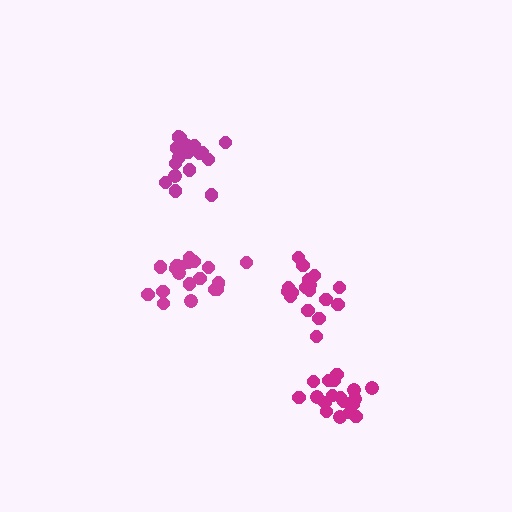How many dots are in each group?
Group 1: 19 dots, Group 2: 19 dots, Group 3: 17 dots, Group 4: 18 dots (73 total).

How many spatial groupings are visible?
There are 4 spatial groupings.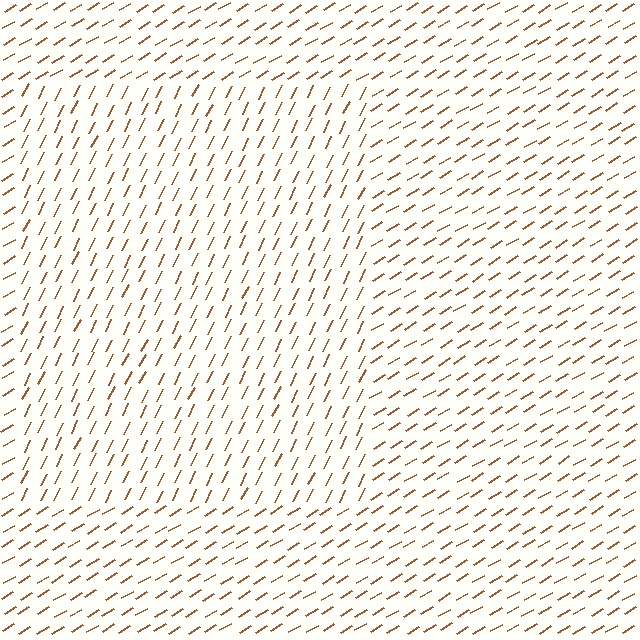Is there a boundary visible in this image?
Yes, there is a texture boundary formed by a change in line orientation.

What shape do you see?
I see a rectangle.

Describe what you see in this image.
The image is filled with small brown line segments. A rectangle region in the image has lines oriented differently from the surrounding lines, creating a visible texture boundary.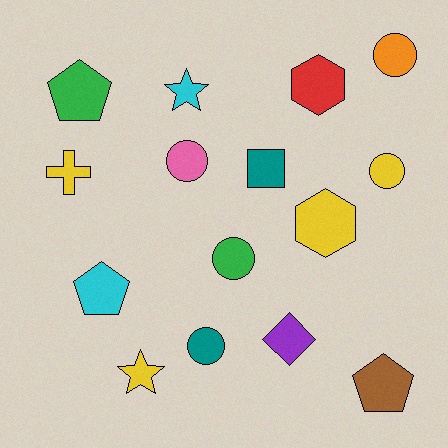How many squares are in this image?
There is 1 square.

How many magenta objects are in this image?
There are no magenta objects.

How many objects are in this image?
There are 15 objects.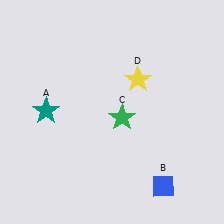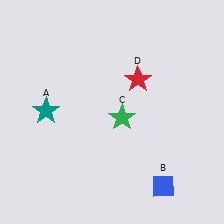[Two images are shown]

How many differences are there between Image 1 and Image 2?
There is 1 difference between the two images.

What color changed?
The star (D) changed from yellow in Image 1 to red in Image 2.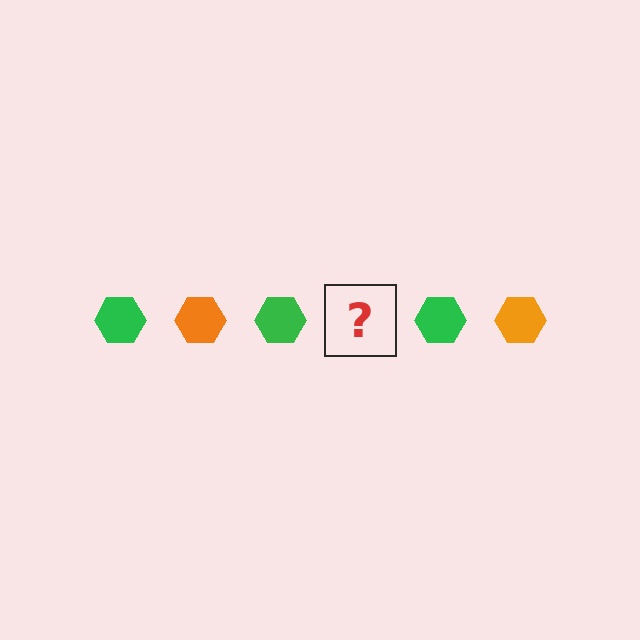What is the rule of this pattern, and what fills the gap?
The rule is that the pattern cycles through green, orange hexagons. The gap should be filled with an orange hexagon.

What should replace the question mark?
The question mark should be replaced with an orange hexagon.